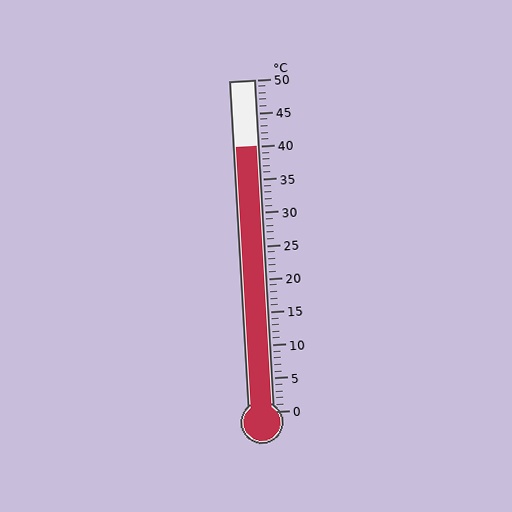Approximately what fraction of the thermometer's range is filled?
The thermometer is filled to approximately 80% of its range.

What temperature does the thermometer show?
The thermometer shows approximately 40°C.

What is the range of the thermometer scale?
The thermometer scale ranges from 0°C to 50°C.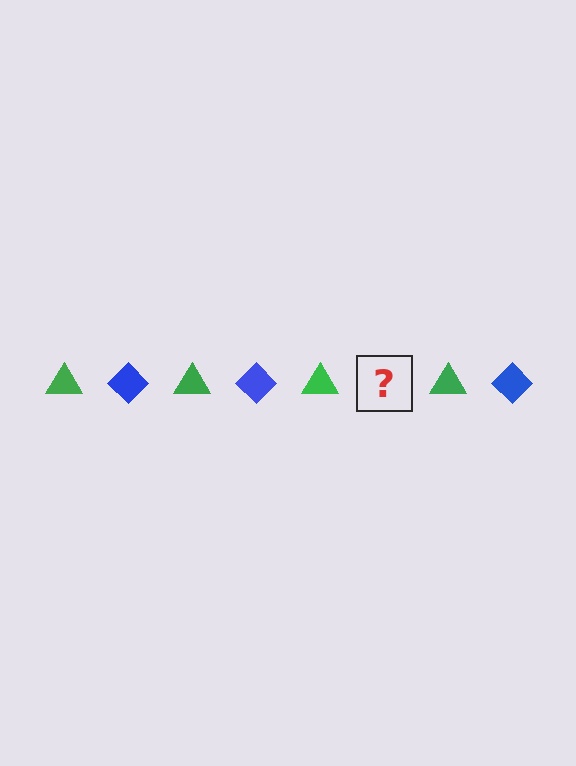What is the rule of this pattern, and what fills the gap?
The rule is that the pattern alternates between green triangle and blue diamond. The gap should be filled with a blue diamond.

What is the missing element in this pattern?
The missing element is a blue diamond.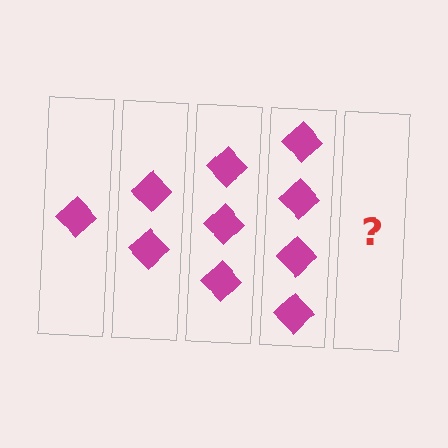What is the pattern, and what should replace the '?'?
The pattern is that each step adds one more diamond. The '?' should be 5 diamonds.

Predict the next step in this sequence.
The next step is 5 diamonds.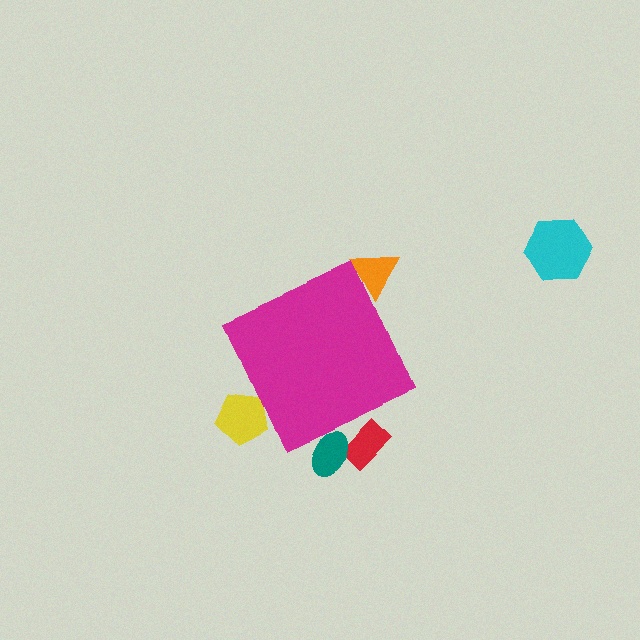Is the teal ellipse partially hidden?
Yes, the teal ellipse is partially hidden behind the magenta diamond.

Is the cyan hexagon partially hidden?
No, the cyan hexagon is fully visible.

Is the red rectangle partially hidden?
Yes, the red rectangle is partially hidden behind the magenta diamond.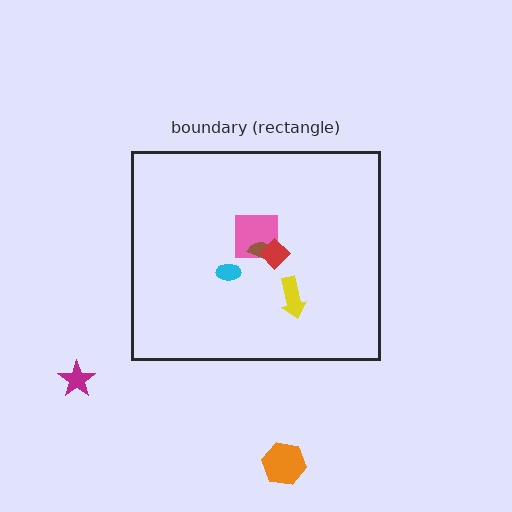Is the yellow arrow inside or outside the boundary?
Inside.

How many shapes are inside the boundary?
5 inside, 2 outside.